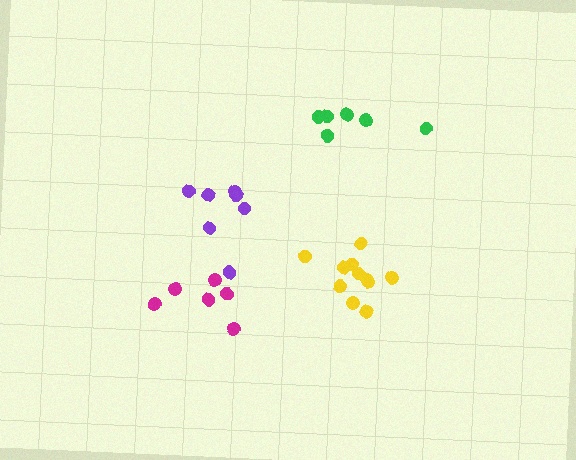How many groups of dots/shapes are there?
There are 4 groups.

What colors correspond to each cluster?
The clusters are colored: purple, yellow, green, magenta.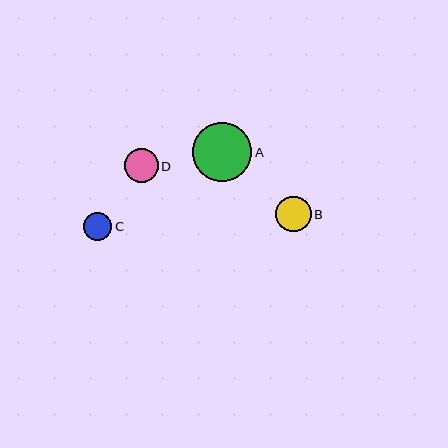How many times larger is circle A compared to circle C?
Circle A is approximately 2.1 times the size of circle C.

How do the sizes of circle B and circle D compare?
Circle B and circle D are approximately the same size.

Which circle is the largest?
Circle A is the largest with a size of approximately 59 pixels.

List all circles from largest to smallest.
From largest to smallest: A, B, D, C.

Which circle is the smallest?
Circle C is the smallest with a size of approximately 28 pixels.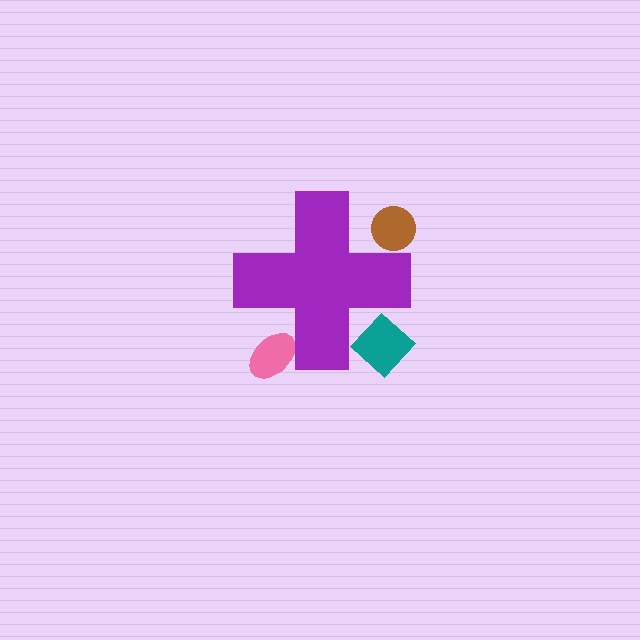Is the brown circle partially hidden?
Yes, the brown circle is partially hidden behind the purple cross.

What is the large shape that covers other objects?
A purple cross.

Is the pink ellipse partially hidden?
Yes, the pink ellipse is partially hidden behind the purple cross.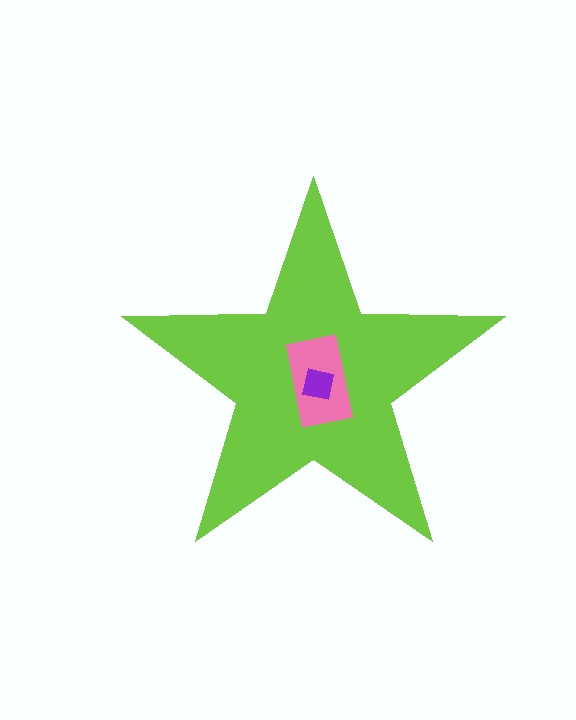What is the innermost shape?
The purple square.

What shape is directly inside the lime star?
The pink rectangle.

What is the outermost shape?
The lime star.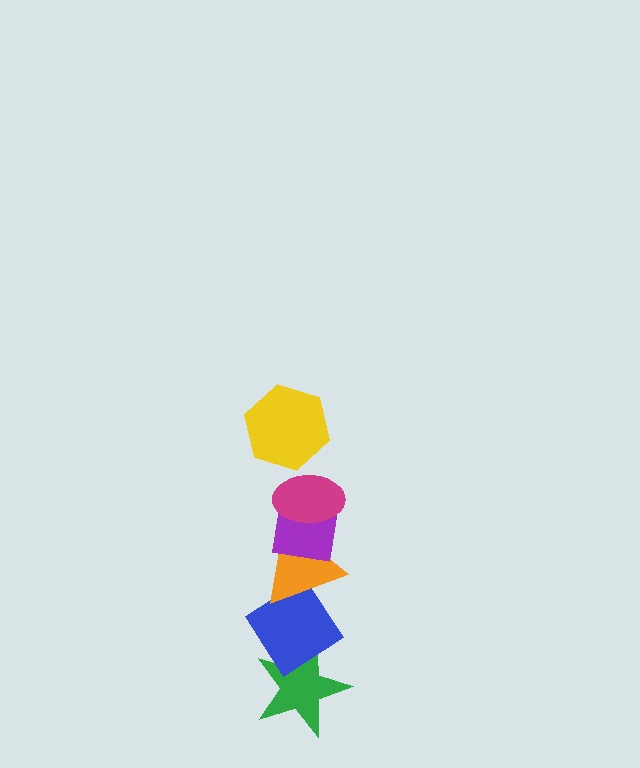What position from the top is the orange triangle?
The orange triangle is 4th from the top.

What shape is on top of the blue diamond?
The orange triangle is on top of the blue diamond.